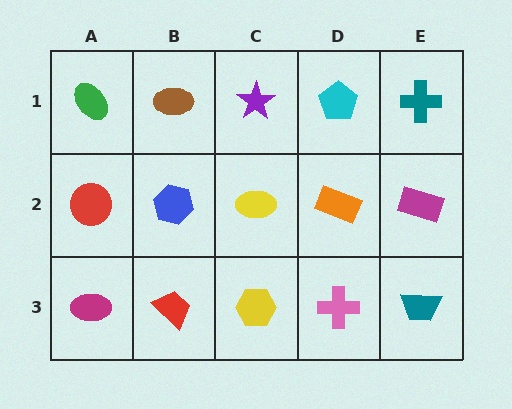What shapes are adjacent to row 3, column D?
An orange rectangle (row 2, column D), a yellow hexagon (row 3, column C), a teal trapezoid (row 3, column E).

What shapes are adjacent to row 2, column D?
A cyan pentagon (row 1, column D), a pink cross (row 3, column D), a yellow ellipse (row 2, column C), a magenta rectangle (row 2, column E).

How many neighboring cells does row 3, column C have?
3.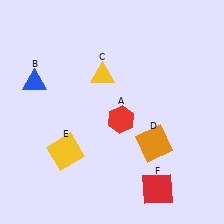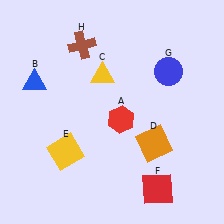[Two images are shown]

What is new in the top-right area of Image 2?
A blue circle (G) was added in the top-right area of Image 2.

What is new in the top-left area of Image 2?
A brown cross (H) was added in the top-left area of Image 2.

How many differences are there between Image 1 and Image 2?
There are 2 differences between the two images.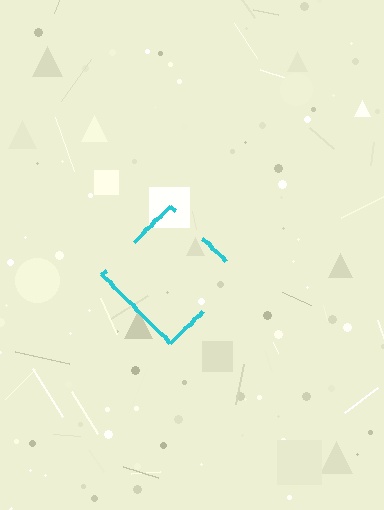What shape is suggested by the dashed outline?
The dashed outline suggests a diamond.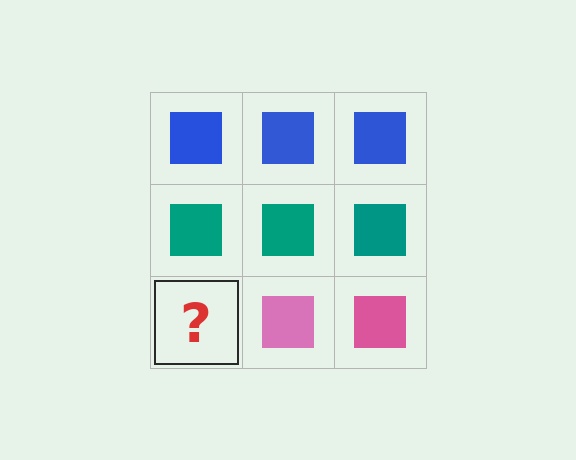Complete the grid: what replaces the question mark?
The question mark should be replaced with a pink square.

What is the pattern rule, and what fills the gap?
The rule is that each row has a consistent color. The gap should be filled with a pink square.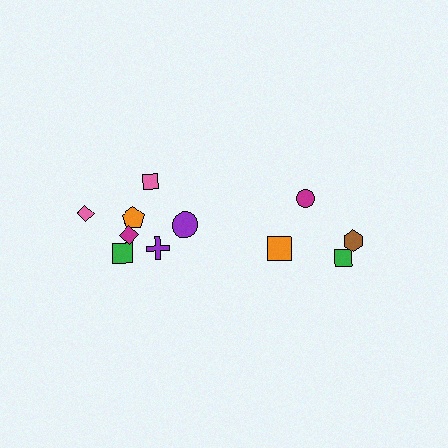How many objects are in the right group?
There are 4 objects.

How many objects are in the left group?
There are 7 objects.